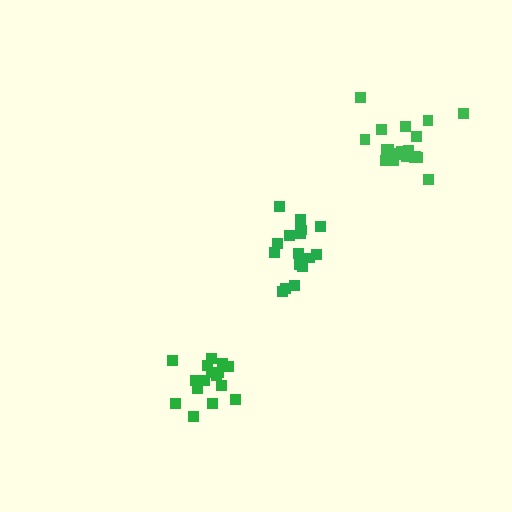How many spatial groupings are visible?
There are 3 spatial groupings.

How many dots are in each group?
Group 1: 17 dots, Group 2: 20 dots, Group 3: 16 dots (53 total).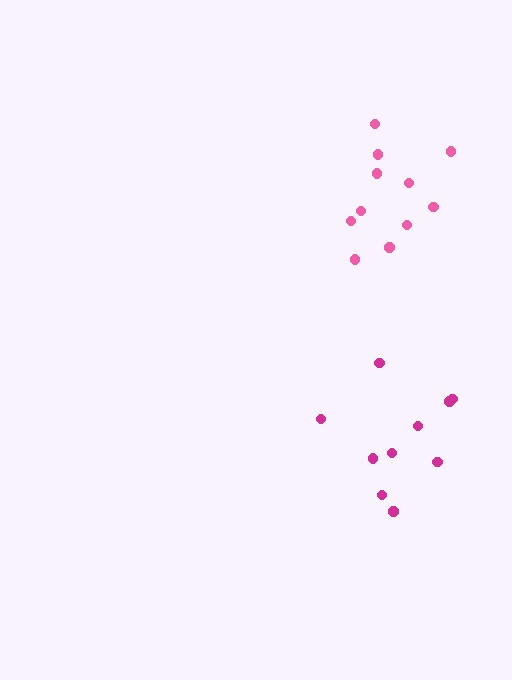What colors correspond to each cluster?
The clusters are colored: magenta, pink.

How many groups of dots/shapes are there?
There are 2 groups.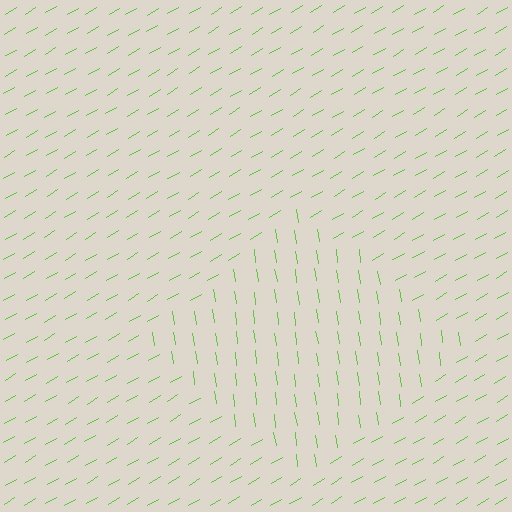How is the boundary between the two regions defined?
The boundary is defined purely by a change in line orientation (approximately 67 degrees difference). All lines are the same color and thickness.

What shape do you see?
I see a diamond.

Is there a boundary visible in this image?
Yes, there is a texture boundary formed by a change in line orientation.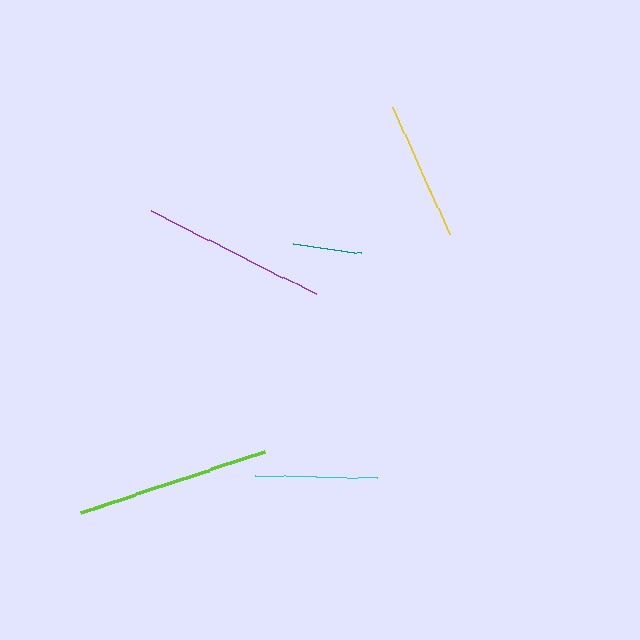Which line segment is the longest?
The lime line is the longest at approximately 194 pixels.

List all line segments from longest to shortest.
From longest to shortest: lime, purple, yellow, cyan, teal.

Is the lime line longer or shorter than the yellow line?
The lime line is longer than the yellow line.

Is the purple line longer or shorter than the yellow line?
The purple line is longer than the yellow line.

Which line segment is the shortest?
The teal line is the shortest at approximately 68 pixels.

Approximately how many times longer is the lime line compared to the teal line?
The lime line is approximately 2.8 times the length of the teal line.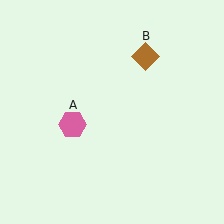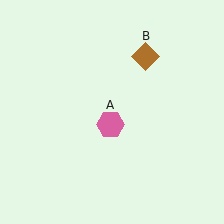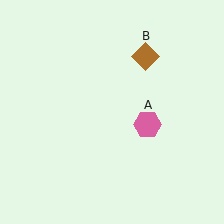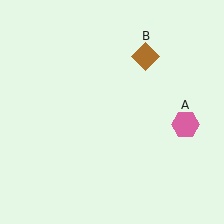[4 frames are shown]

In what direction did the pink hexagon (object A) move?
The pink hexagon (object A) moved right.